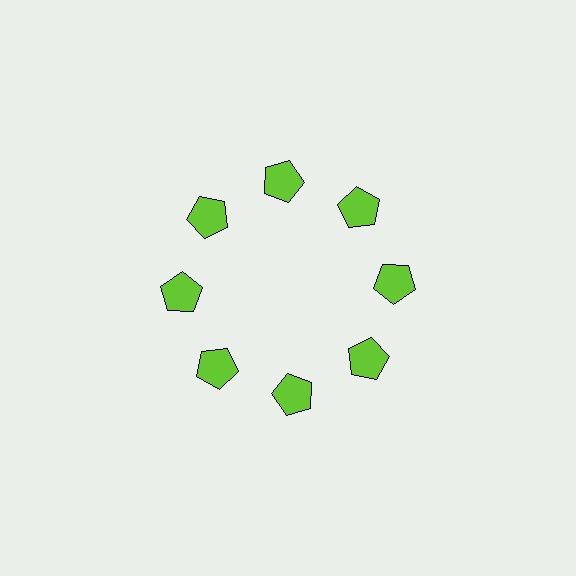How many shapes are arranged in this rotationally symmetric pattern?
There are 8 shapes, arranged in 8 groups of 1.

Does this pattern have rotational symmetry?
Yes, this pattern has 8-fold rotational symmetry. It looks the same after rotating 45 degrees around the center.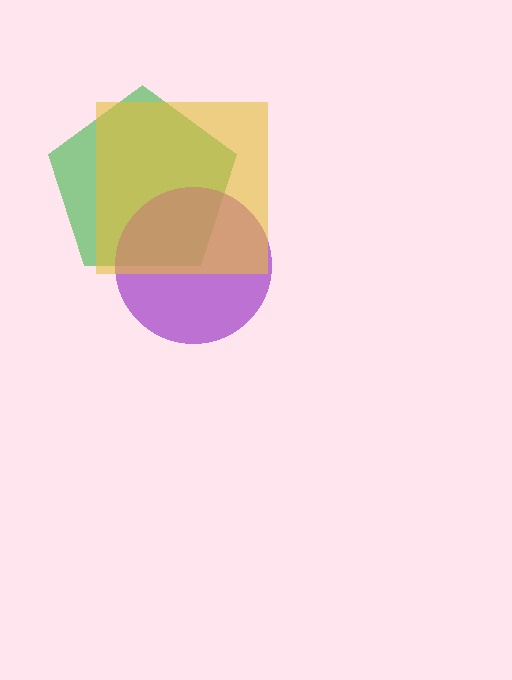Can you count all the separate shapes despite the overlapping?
Yes, there are 3 separate shapes.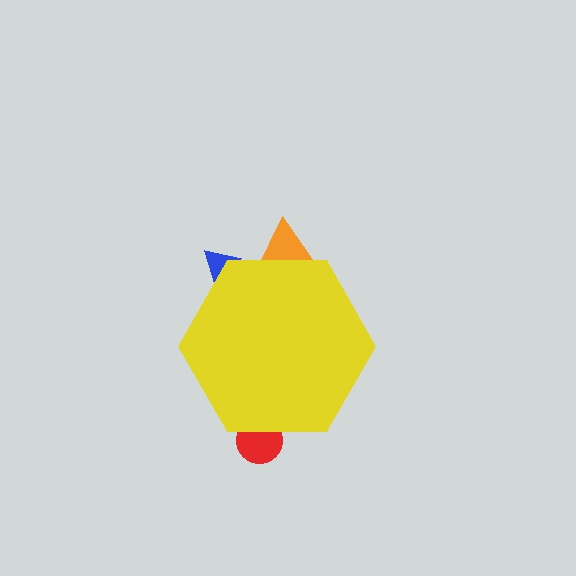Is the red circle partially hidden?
Yes, the red circle is partially hidden behind the yellow hexagon.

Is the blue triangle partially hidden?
Yes, the blue triangle is partially hidden behind the yellow hexagon.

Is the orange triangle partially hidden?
Yes, the orange triangle is partially hidden behind the yellow hexagon.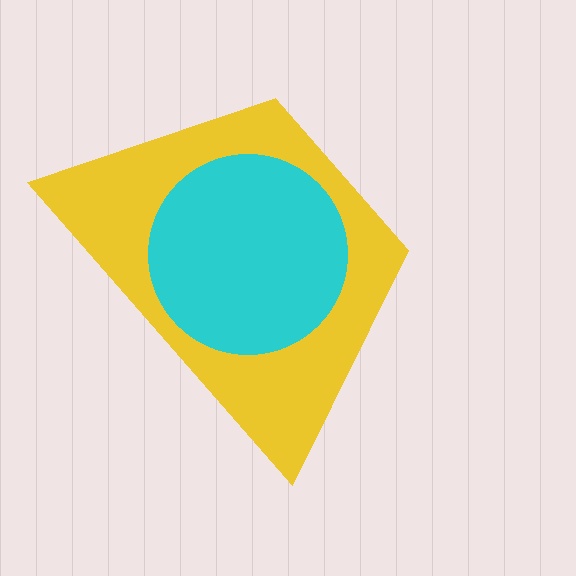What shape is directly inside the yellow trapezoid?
The cyan circle.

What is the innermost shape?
The cyan circle.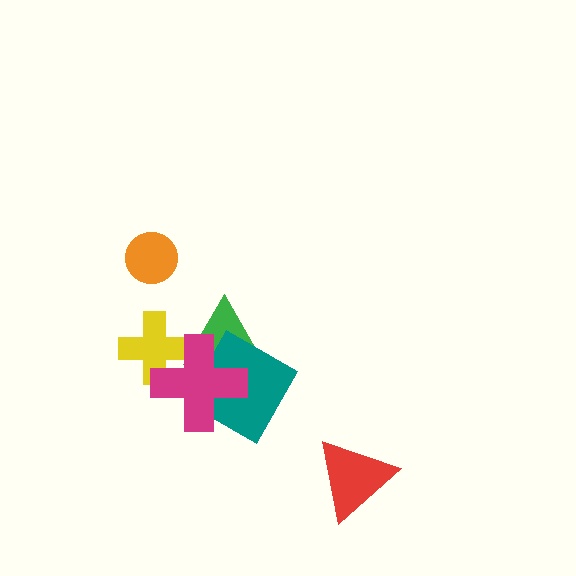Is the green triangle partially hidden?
Yes, it is partially covered by another shape.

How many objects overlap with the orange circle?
0 objects overlap with the orange circle.